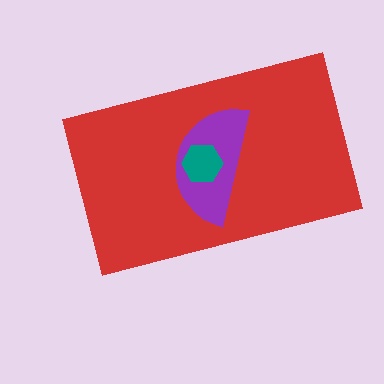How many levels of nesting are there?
3.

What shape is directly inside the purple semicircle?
The teal hexagon.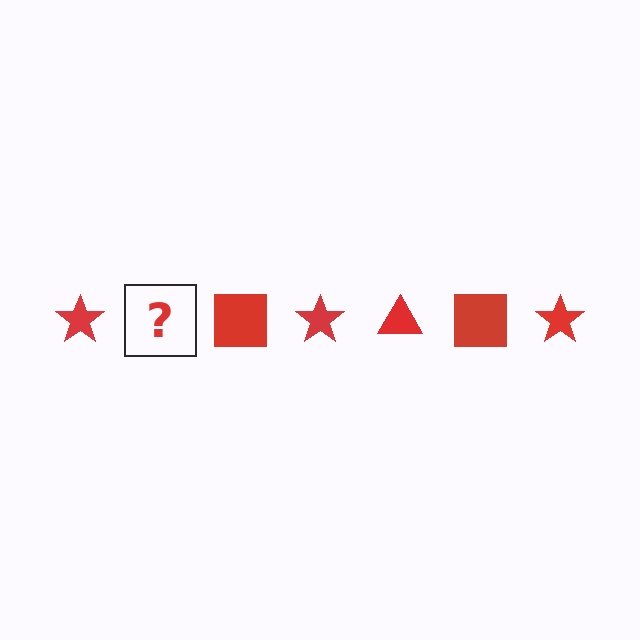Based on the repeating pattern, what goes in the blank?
The blank should be a red triangle.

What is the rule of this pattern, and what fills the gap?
The rule is that the pattern cycles through star, triangle, square shapes in red. The gap should be filled with a red triangle.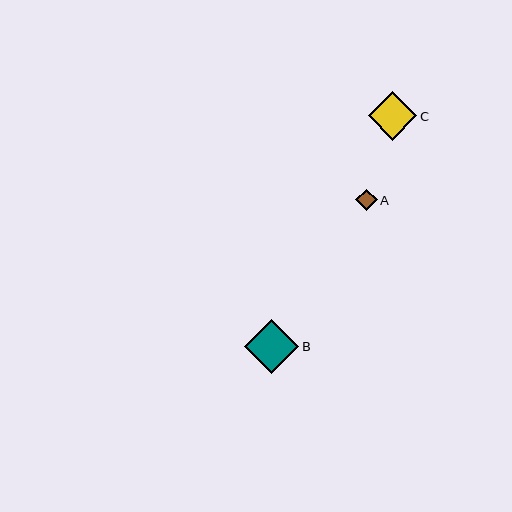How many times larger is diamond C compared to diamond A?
Diamond C is approximately 2.2 times the size of diamond A.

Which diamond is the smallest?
Diamond A is the smallest with a size of approximately 22 pixels.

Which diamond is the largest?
Diamond B is the largest with a size of approximately 54 pixels.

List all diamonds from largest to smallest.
From largest to smallest: B, C, A.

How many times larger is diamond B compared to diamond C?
Diamond B is approximately 1.1 times the size of diamond C.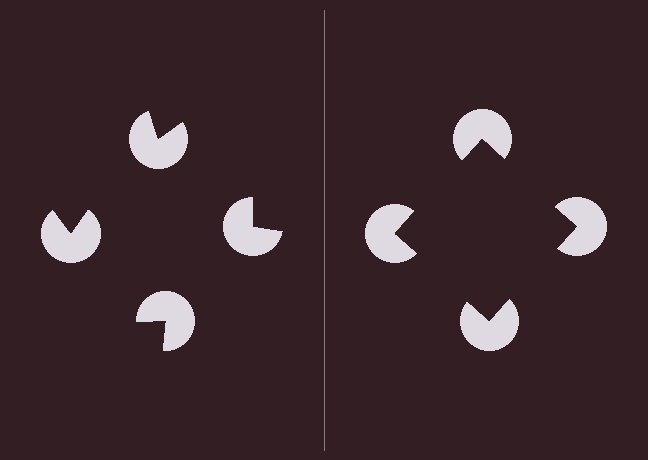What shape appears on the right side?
An illusory square.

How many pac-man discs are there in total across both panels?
8 — 4 on each side.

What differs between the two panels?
The pac-man discs are positioned identically on both sides; only the wedge orientations differ. On the right they align to a square; on the left they are misaligned.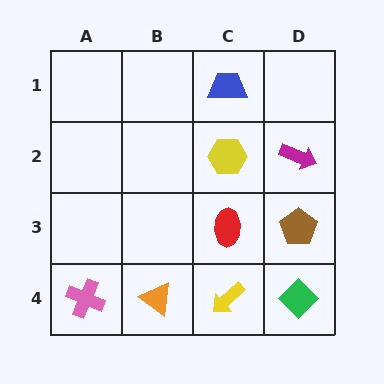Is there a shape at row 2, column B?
No, that cell is empty.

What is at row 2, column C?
A yellow hexagon.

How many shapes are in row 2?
2 shapes.